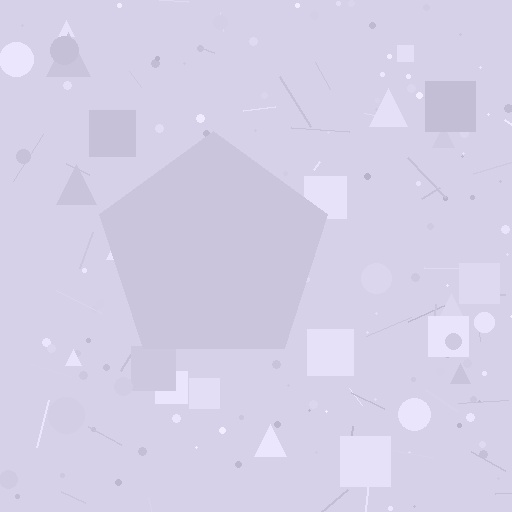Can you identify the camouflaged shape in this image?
The camouflaged shape is a pentagon.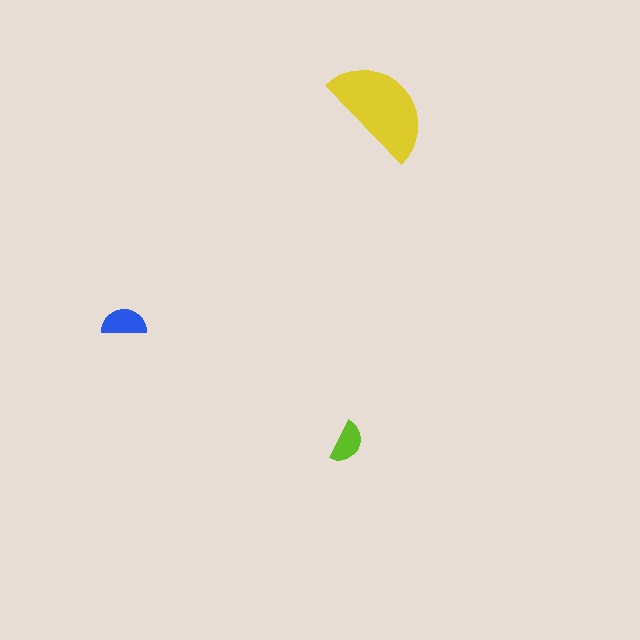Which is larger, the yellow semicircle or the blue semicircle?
The yellow one.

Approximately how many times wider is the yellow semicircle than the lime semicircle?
About 2.5 times wider.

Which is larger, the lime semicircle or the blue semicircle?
The blue one.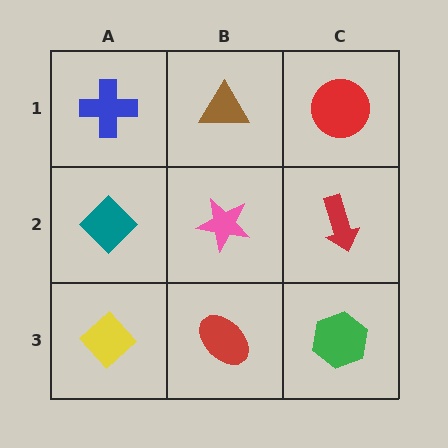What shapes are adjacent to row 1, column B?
A pink star (row 2, column B), a blue cross (row 1, column A), a red circle (row 1, column C).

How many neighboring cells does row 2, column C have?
3.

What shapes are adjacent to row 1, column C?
A red arrow (row 2, column C), a brown triangle (row 1, column B).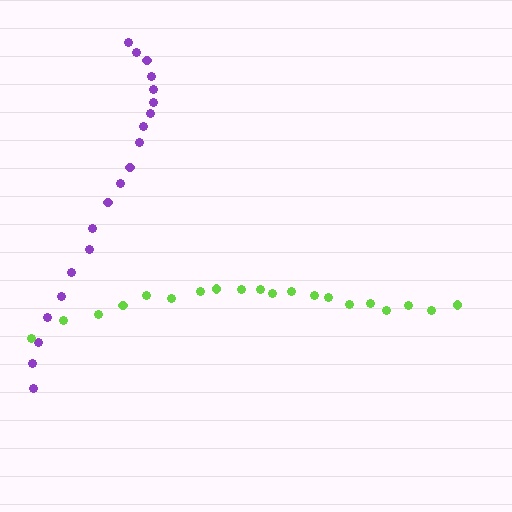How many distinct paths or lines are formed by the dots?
There are 2 distinct paths.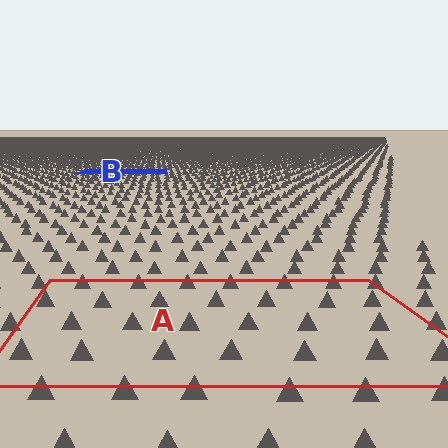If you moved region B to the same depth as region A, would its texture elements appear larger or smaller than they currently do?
They would appear larger. At a closer depth, the same texture elements are projected at a bigger on-screen size.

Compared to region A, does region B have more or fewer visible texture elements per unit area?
Region B has more texture elements per unit area — they are packed more densely because it is farther away.